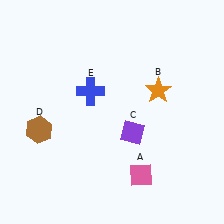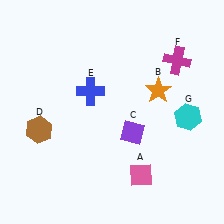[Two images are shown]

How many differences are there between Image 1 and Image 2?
There are 2 differences between the two images.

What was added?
A magenta cross (F), a cyan hexagon (G) were added in Image 2.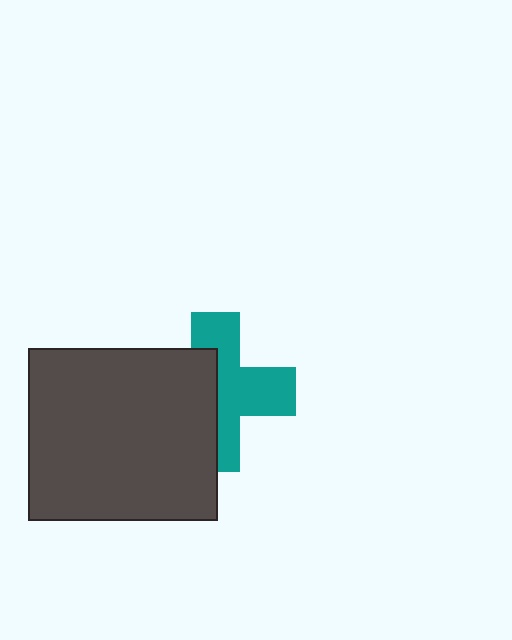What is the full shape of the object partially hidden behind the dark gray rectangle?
The partially hidden object is a teal cross.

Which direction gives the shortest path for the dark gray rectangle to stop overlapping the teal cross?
Moving left gives the shortest separation.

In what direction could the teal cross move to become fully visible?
The teal cross could move right. That would shift it out from behind the dark gray rectangle entirely.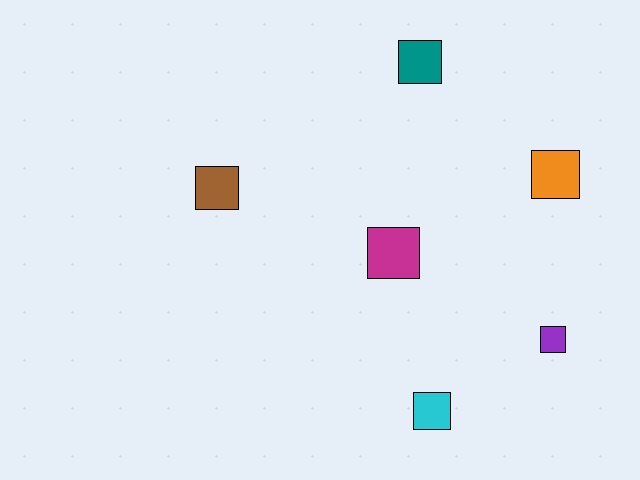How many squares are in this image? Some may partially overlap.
There are 6 squares.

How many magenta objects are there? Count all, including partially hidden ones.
There is 1 magenta object.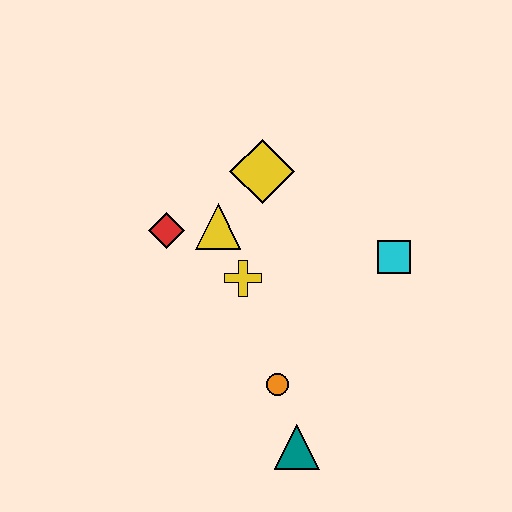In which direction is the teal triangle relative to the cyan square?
The teal triangle is below the cyan square.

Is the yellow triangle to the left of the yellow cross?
Yes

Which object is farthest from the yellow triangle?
The teal triangle is farthest from the yellow triangle.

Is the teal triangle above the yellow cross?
No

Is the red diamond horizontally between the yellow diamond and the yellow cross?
No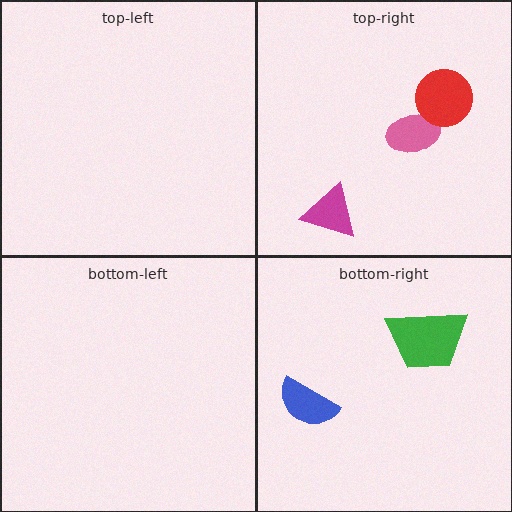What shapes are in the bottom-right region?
The green trapezoid, the blue semicircle.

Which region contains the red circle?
The top-right region.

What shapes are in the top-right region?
The pink ellipse, the red circle, the magenta triangle.